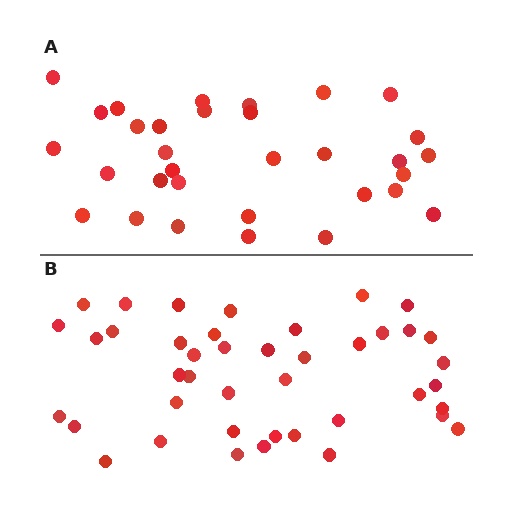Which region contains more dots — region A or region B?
Region B (the bottom region) has more dots.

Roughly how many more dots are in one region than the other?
Region B has roughly 10 or so more dots than region A.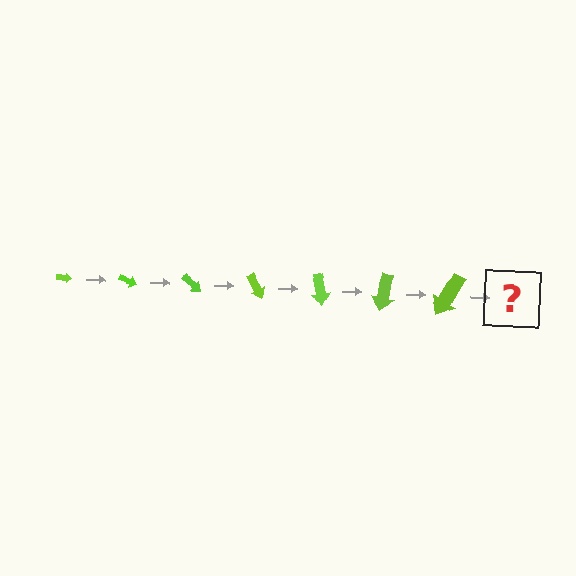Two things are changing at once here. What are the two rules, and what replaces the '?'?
The two rules are that the arrow grows larger each step and it rotates 20 degrees each step. The '?' should be an arrow, larger than the previous one and rotated 140 degrees from the start.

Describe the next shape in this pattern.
It should be an arrow, larger than the previous one and rotated 140 degrees from the start.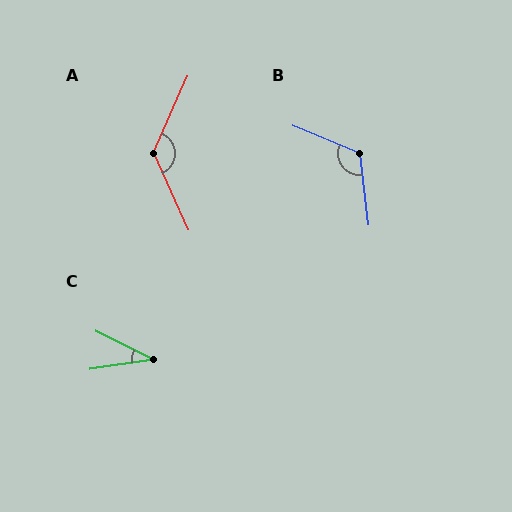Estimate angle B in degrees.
Approximately 119 degrees.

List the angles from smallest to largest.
C (36°), B (119°), A (131°).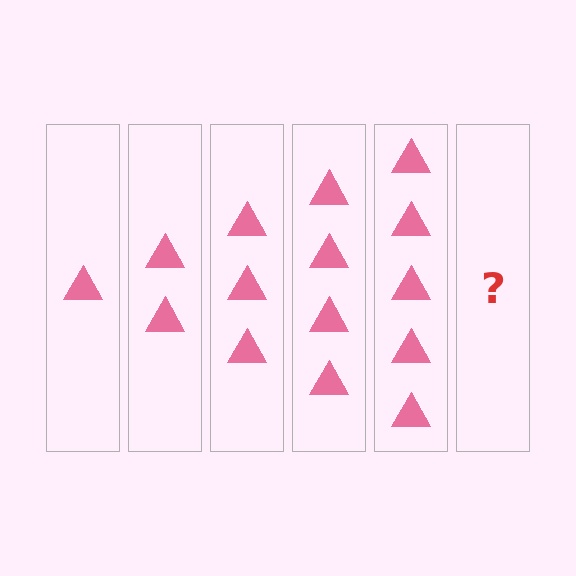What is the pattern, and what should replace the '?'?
The pattern is that each step adds one more triangle. The '?' should be 6 triangles.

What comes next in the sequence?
The next element should be 6 triangles.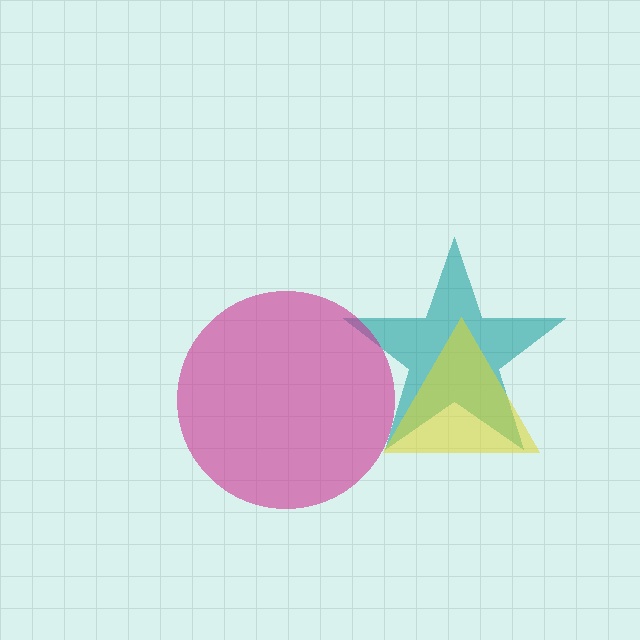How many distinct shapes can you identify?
There are 3 distinct shapes: a teal star, a yellow triangle, a magenta circle.